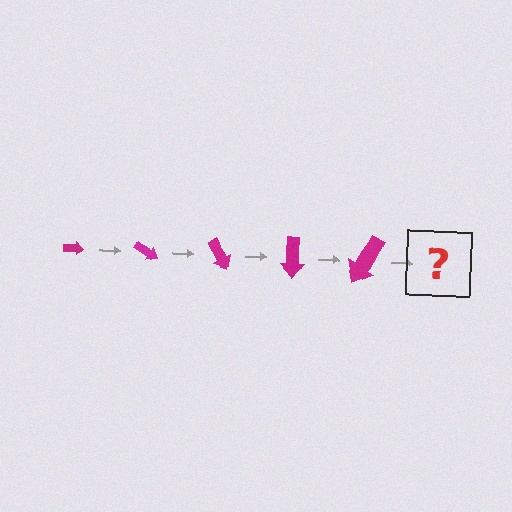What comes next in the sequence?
The next element should be an arrow, larger than the previous one and rotated 150 degrees from the start.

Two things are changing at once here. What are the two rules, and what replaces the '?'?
The two rules are that the arrow grows larger each step and it rotates 30 degrees each step. The '?' should be an arrow, larger than the previous one and rotated 150 degrees from the start.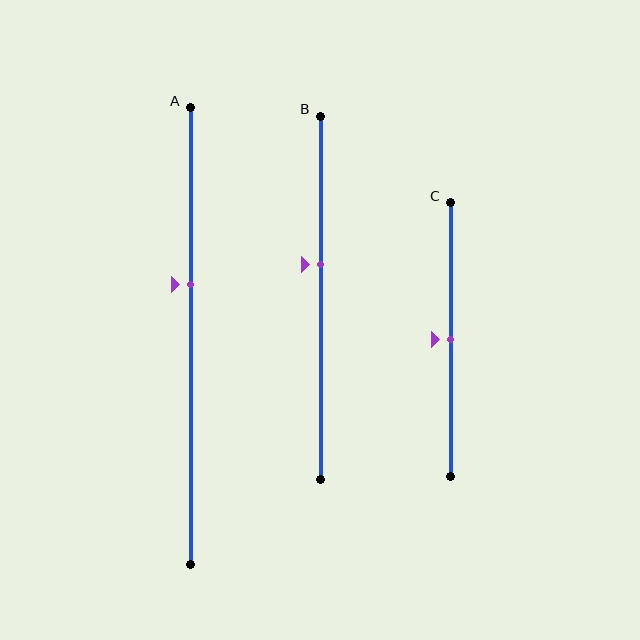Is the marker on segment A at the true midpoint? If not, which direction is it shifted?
No, the marker on segment A is shifted upward by about 11% of the segment length.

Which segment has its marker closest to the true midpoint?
Segment C has its marker closest to the true midpoint.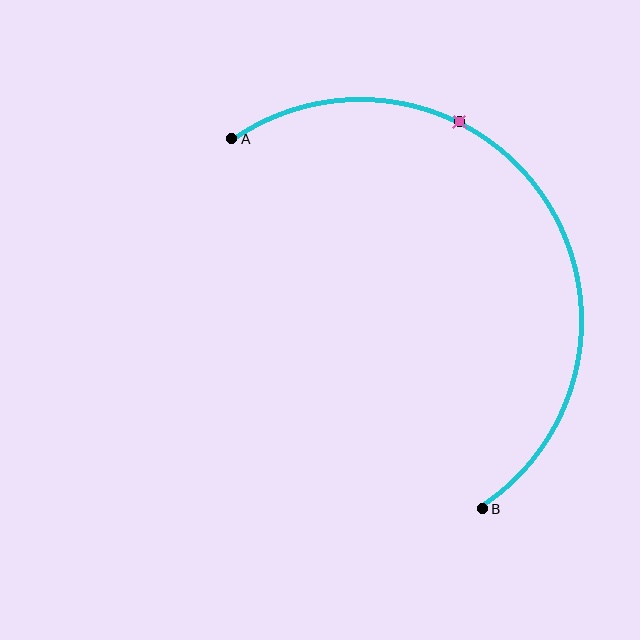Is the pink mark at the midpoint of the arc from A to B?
No. The pink mark lies on the arc but is closer to endpoint A. The arc midpoint would be at the point on the curve equidistant along the arc from both A and B.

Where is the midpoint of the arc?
The arc midpoint is the point on the curve farthest from the straight line joining A and B. It sits above and to the right of that line.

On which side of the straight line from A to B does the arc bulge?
The arc bulges above and to the right of the straight line connecting A and B.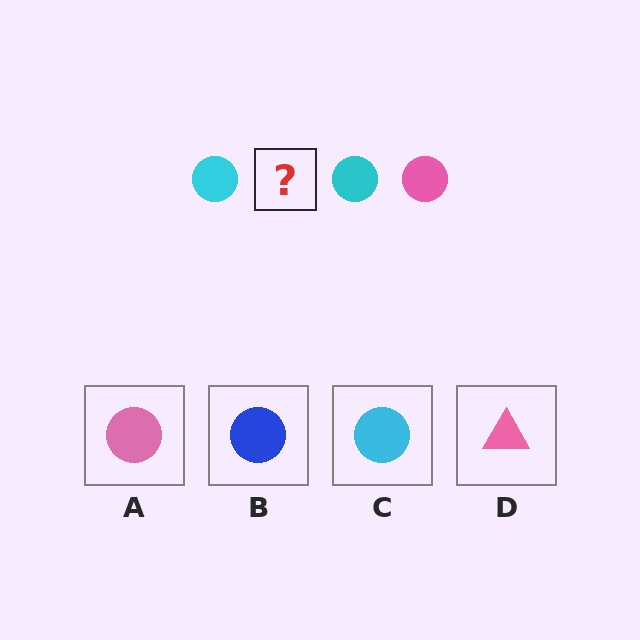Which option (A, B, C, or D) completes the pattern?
A.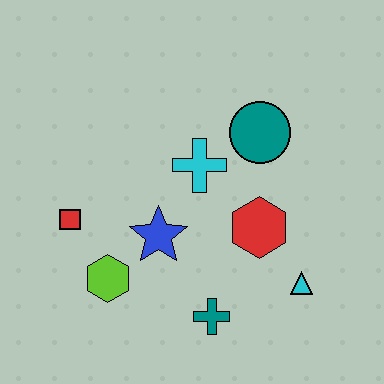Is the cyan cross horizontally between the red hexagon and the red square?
Yes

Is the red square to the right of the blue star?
No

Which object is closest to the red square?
The lime hexagon is closest to the red square.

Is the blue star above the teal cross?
Yes